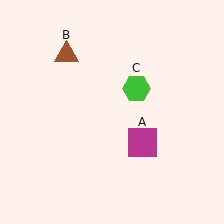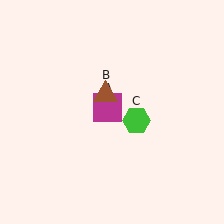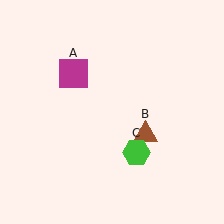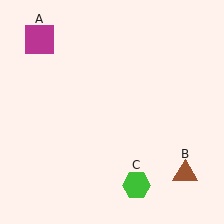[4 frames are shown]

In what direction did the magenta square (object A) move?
The magenta square (object A) moved up and to the left.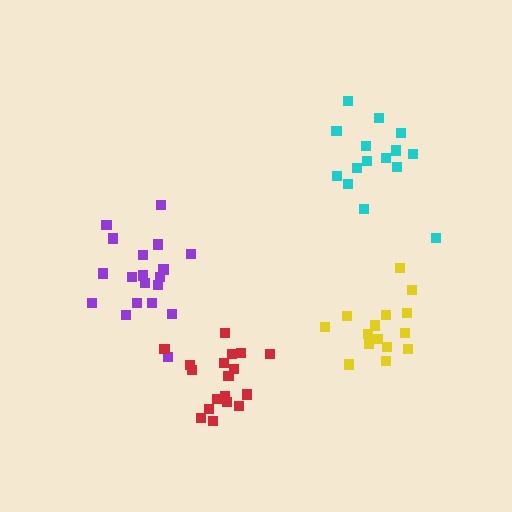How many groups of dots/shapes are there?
There are 4 groups.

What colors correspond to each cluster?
The clusters are colored: purple, red, cyan, yellow.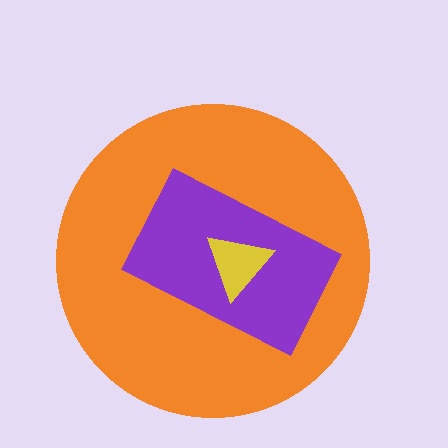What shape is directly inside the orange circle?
The purple rectangle.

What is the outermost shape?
The orange circle.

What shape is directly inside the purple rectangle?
The yellow triangle.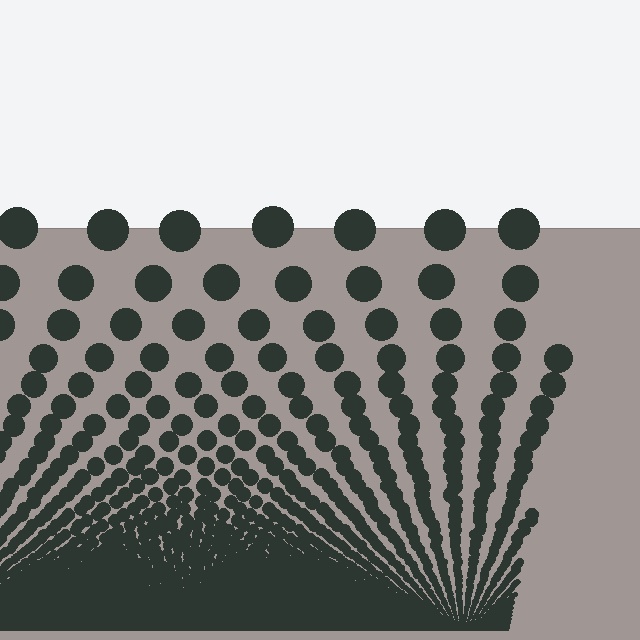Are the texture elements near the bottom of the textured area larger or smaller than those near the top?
Smaller. The gradient is inverted — elements near the bottom are smaller and denser.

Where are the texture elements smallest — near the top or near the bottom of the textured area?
Near the bottom.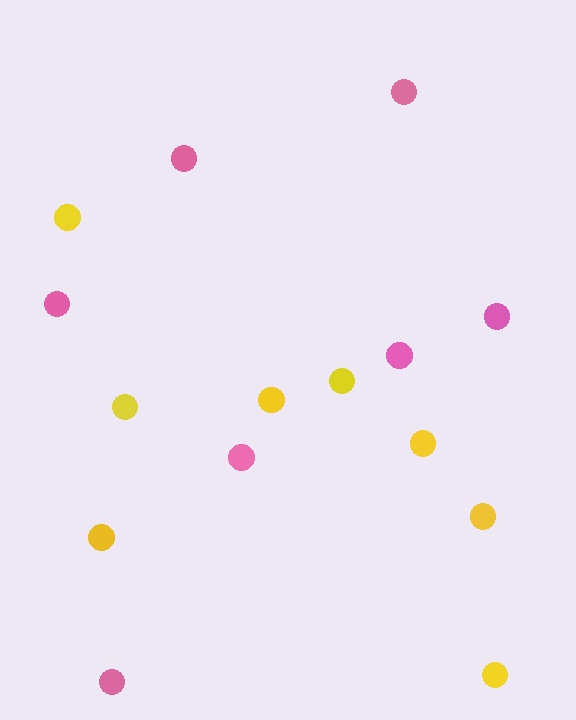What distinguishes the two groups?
There are 2 groups: one group of pink circles (7) and one group of yellow circles (8).